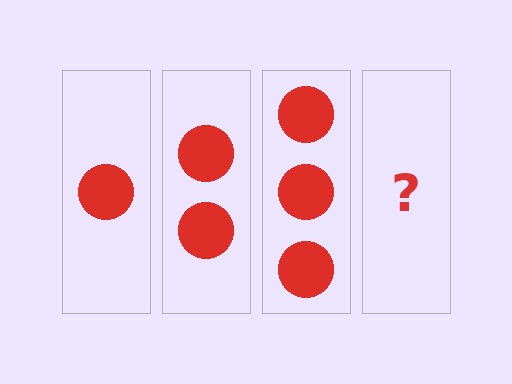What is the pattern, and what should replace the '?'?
The pattern is that each step adds one more circle. The '?' should be 4 circles.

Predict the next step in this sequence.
The next step is 4 circles.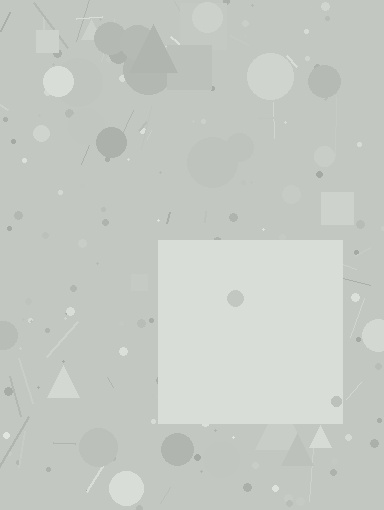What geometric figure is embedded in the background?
A square is embedded in the background.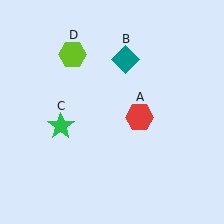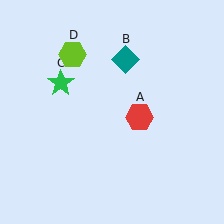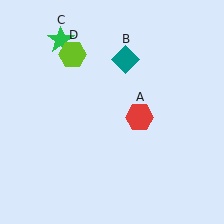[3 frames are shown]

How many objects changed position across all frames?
1 object changed position: green star (object C).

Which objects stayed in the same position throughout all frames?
Red hexagon (object A) and teal diamond (object B) and lime hexagon (object D) remained stationary.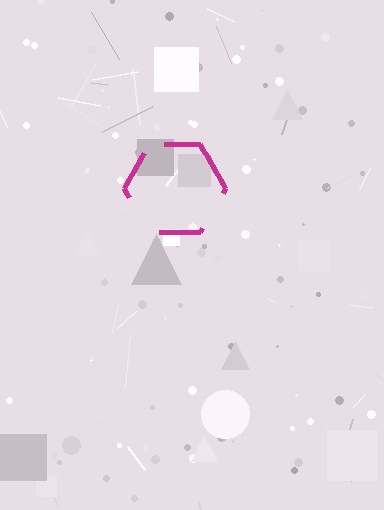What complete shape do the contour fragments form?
The contour fragments form a hexagon.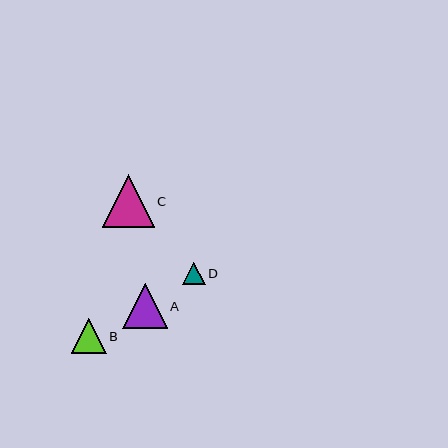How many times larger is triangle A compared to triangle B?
Triangle A is approximately 1.3 times the size of triangle B.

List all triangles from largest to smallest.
From largest to smallest: C, A, B, D.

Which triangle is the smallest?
Triangle D is the smallest with a size of approximately 22 pixels.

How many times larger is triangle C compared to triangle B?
Triangle C is approximately 1.5 times the size of triangle B.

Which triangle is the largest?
Triangle C is the largest with a size of approximately 52 pixels.